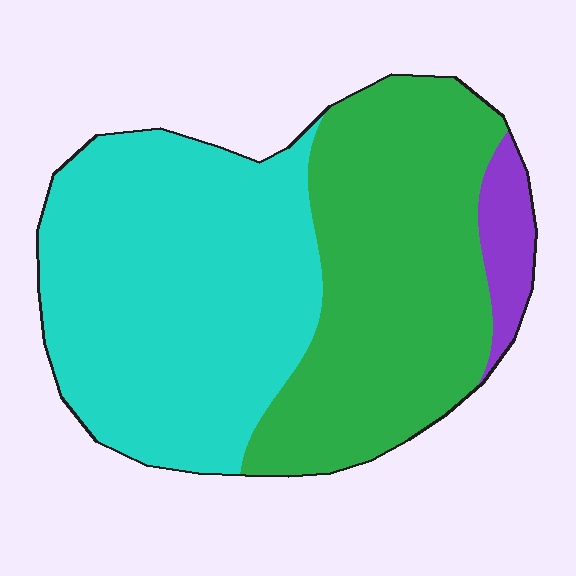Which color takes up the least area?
Purple, at roughly 5%.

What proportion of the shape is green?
Green covers about 45% of the shape.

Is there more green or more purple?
Green.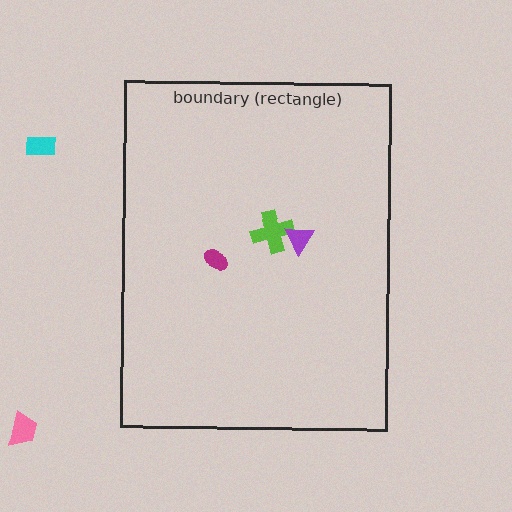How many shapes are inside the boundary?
3 inside, 2 outside.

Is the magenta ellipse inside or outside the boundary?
Inside.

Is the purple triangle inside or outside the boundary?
Inside.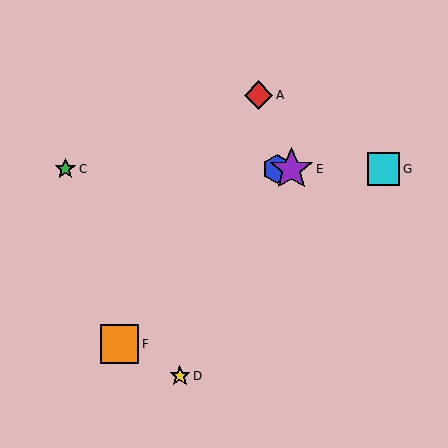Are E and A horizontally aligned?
No, E is at y≈169 and A is at y≈95.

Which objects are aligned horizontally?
Objects B, C, E, G are aligned horizontally.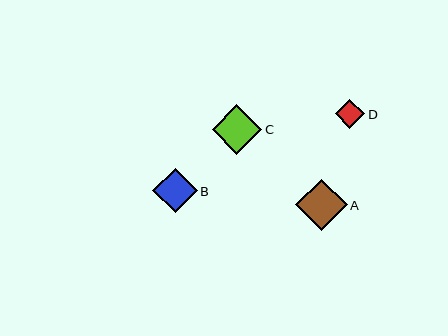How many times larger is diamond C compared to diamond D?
Diamond C is approximately 1.7 times the size of diamond D.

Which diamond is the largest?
Diamond A is the largest with a size of approximately 51 pixels.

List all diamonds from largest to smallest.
From largest to smallest: A, C, B, D.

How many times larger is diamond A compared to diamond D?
Diamond A is approximately 1.8 times the size of diamond D.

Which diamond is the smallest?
Diamond D is the smallest with a size of approximately 29 pixels.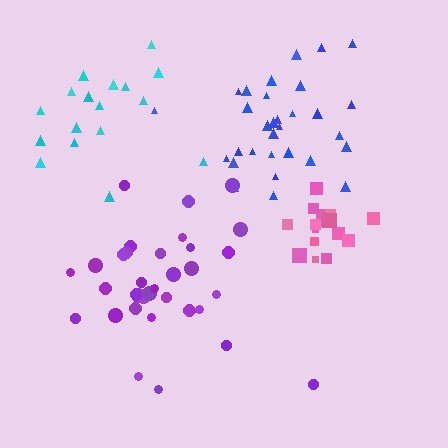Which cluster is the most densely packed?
Pink.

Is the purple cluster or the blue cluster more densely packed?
Blue.